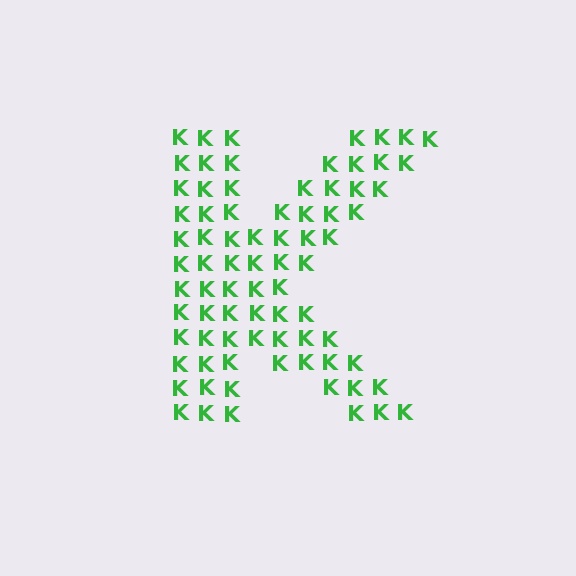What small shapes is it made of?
It is made of small letter K's.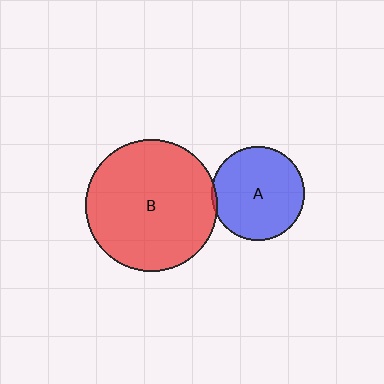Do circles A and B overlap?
Yes.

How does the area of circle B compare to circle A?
Approximately 2.0 times.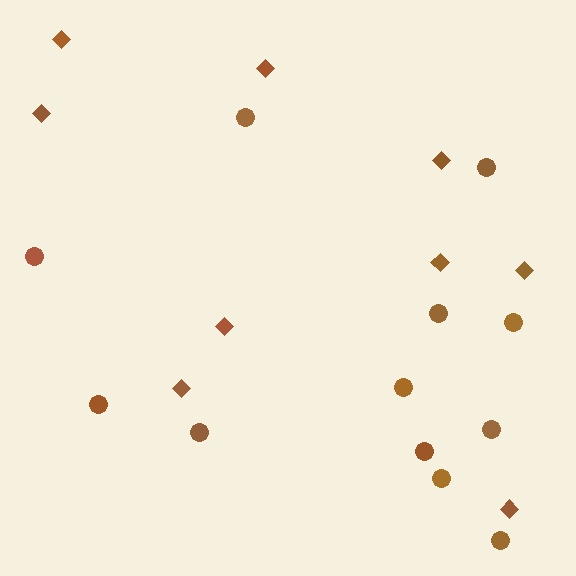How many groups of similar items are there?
There are 2 groups: one group of circles (12) and one group of diamonds (9).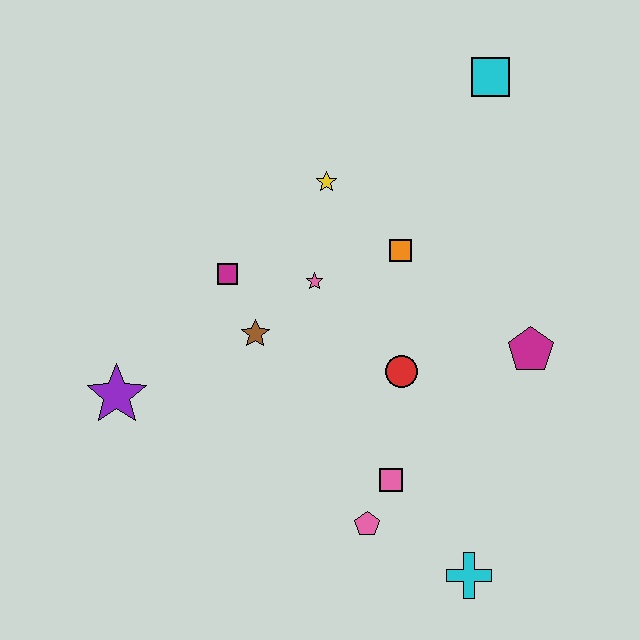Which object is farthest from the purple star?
The cyan square is farthest from the purple star.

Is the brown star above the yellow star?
No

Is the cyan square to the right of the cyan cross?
Yes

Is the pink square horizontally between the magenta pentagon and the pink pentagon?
Yes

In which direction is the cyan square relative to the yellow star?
The cyan square is to the right of the yellow star.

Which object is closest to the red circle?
The pink square is closest to the red circle.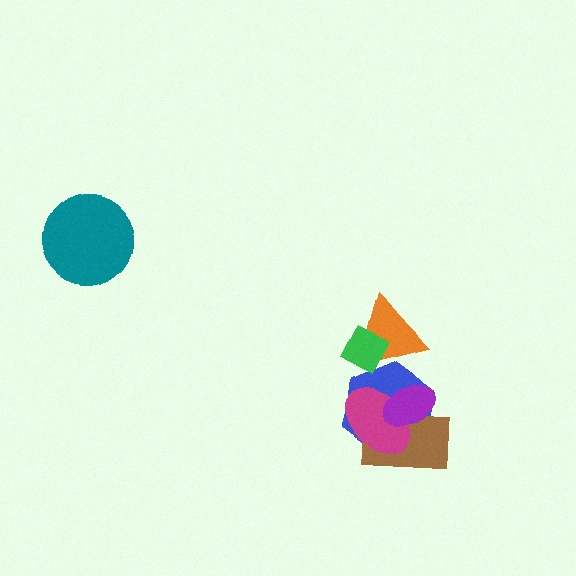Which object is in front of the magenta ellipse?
The purple ellipse is in front of the magenta ellipse.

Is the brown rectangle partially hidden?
Yes, it is partially covered by another shape.